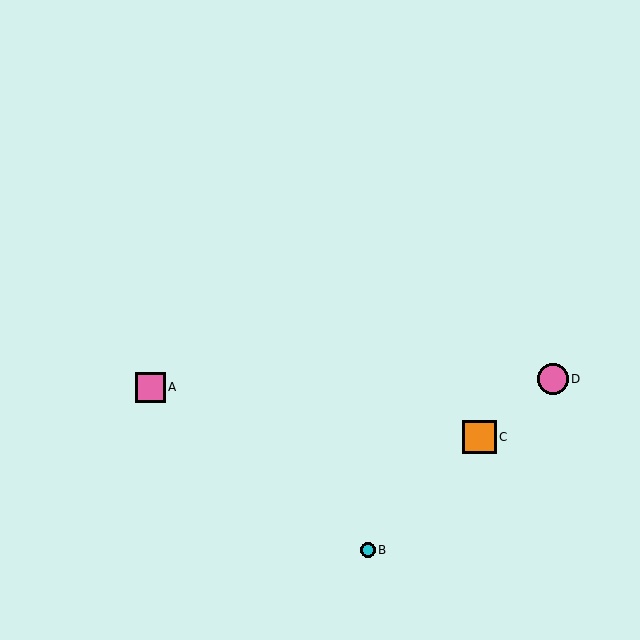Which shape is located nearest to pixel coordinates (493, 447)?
The orange square (labeled C) at (480, 437) is nearest to that location.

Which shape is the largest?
The orange square (labeled C) is the largest.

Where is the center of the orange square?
The center of the orange square is at (480, 437).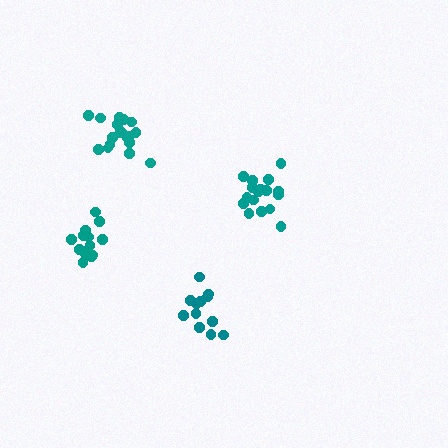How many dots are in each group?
Group 1: 18 dots, Group 2: 14 dots, Group 3: 17 dots, Group 4: 12 dots (61 total).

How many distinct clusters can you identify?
There are 4 distinct clusters.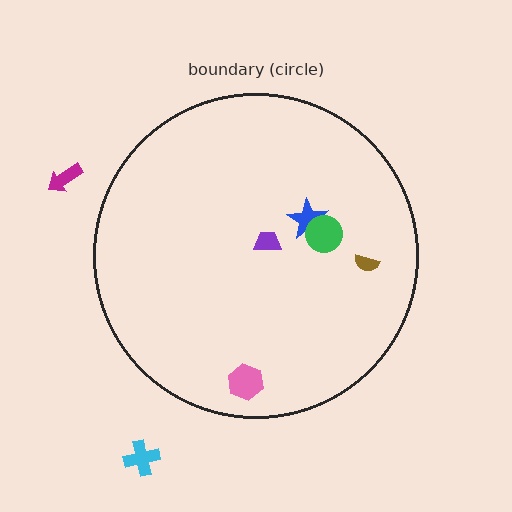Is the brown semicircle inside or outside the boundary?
Inside.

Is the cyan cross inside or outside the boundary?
Outside.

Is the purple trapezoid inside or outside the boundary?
Inside.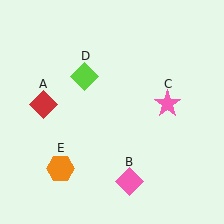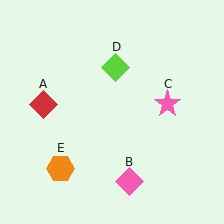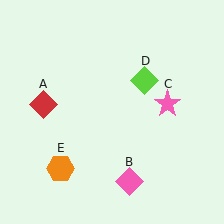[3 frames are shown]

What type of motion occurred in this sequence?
The lime diamond (object D) rotated clockwise around the center of the scene.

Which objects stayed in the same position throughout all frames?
Red diamond (object A) and pink diamond (object B) and pink star (object C) and orange hexagon (object E) remained stationary.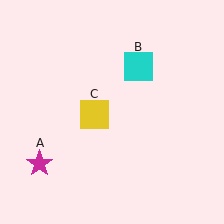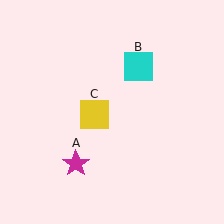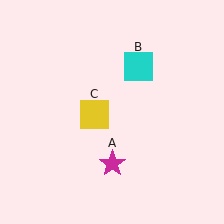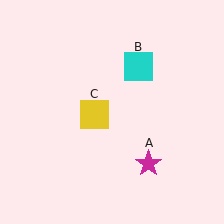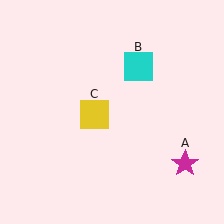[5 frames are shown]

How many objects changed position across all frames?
1 object changed position: magenta star (object A).